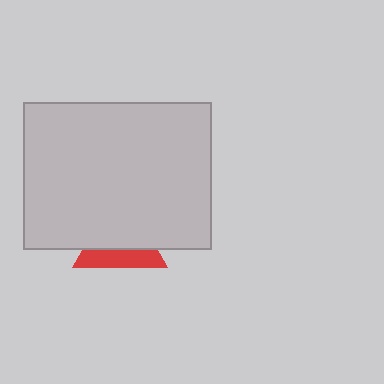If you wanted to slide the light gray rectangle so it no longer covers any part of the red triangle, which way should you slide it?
Slide it up — that is the most direct way to separate the two shapes.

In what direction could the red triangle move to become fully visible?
The red triangle could move down. That would shift it out from behind the light gray rectangle entirely.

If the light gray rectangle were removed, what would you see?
You would see the complete red triangle.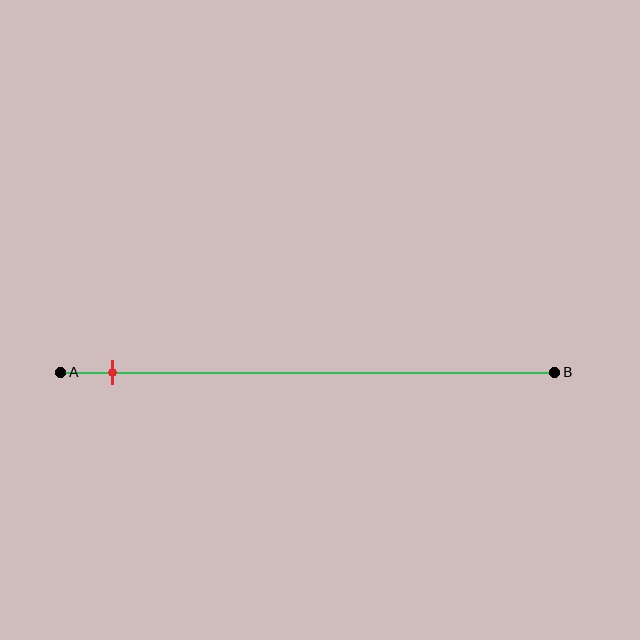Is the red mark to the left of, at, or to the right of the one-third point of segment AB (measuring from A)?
The red mark is to the left of the one-third point of segment AB.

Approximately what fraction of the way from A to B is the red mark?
The red mark is approximately 10% of the way from A to B.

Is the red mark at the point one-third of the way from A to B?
No, the mark is at about 10% from A, not at the 33% one-third point.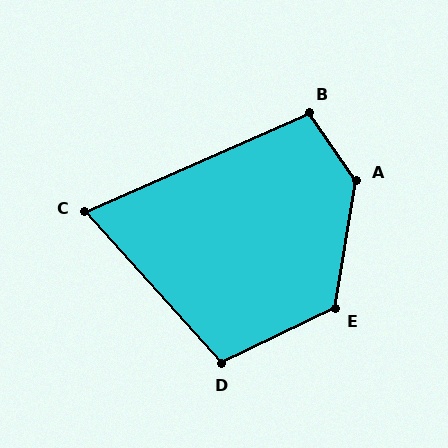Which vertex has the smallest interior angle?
C, at approximately 72 degrees.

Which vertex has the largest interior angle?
A, at approximately 135 degrees.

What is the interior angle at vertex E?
Approximately 125 degrees (obtuse).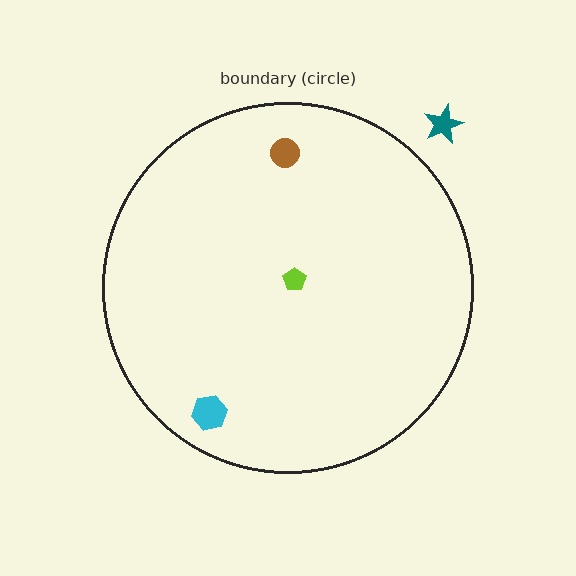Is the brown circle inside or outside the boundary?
Inside.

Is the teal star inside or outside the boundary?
Outside.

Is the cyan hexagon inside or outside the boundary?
Inside.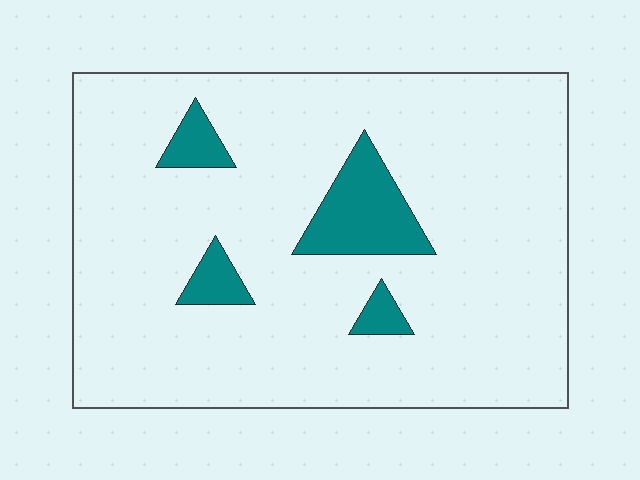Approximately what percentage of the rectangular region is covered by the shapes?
Approximately 10%.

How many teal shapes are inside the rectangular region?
4.